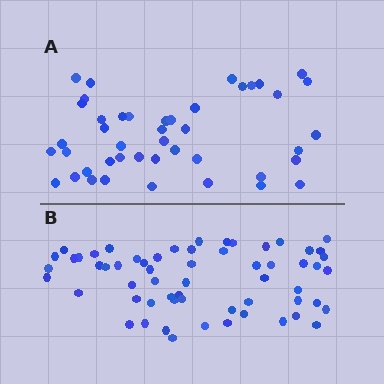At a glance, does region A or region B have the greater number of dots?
Region B (the bottom region) has more dots.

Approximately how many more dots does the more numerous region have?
Region B has approximately 15 more dots than region A.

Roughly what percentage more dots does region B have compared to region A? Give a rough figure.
About 35% more.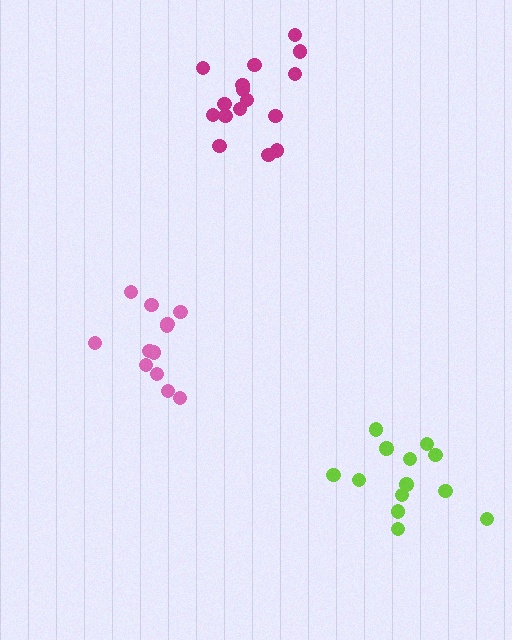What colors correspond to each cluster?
The clusters are colored: lime, magenta, pink.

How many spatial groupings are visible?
There are 3 spatial groupings.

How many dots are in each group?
Group 1: 13 dots, Group 2: 16 dots, Group 3: 12 dots (41 total).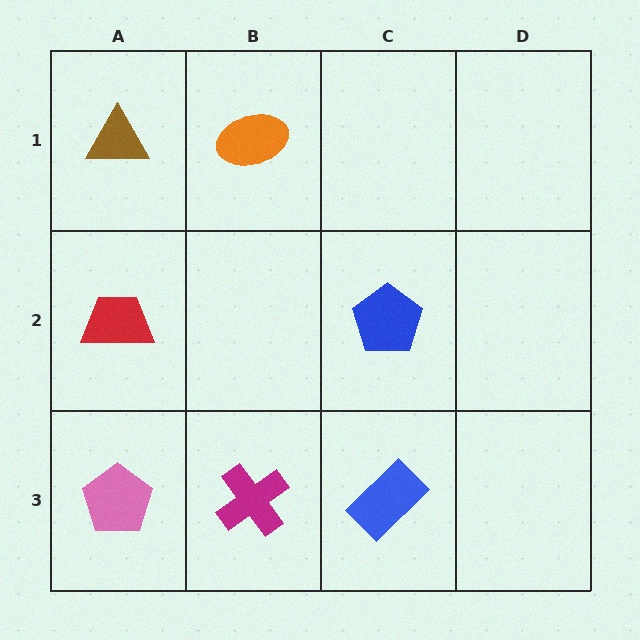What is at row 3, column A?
A pink pentagon.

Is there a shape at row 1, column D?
No, that cell is empty.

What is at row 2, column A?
A red trapezoid.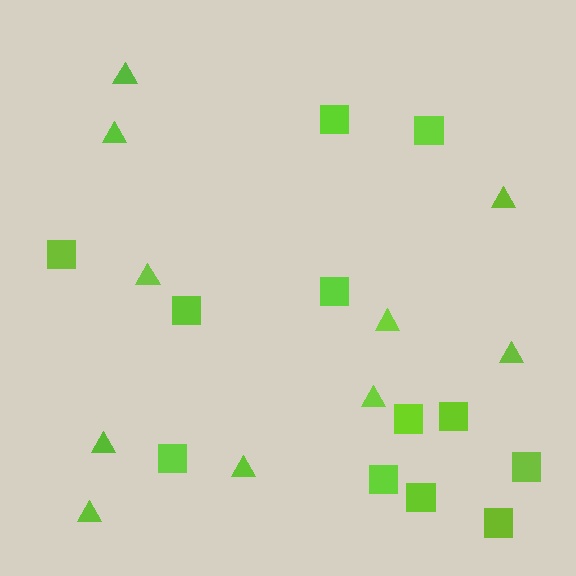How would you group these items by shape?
There are 2 groups: one group of triangles (10) and one group of squares (12).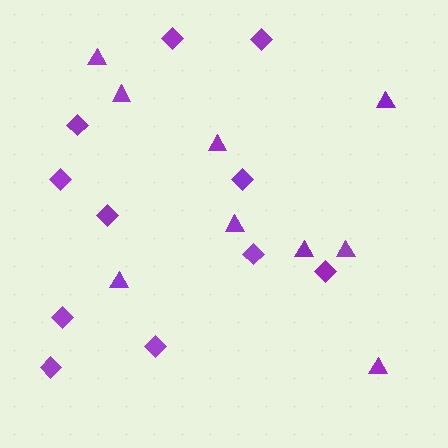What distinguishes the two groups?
There are 2 groups: one group of diamonds (11) and one group of triangles (9).